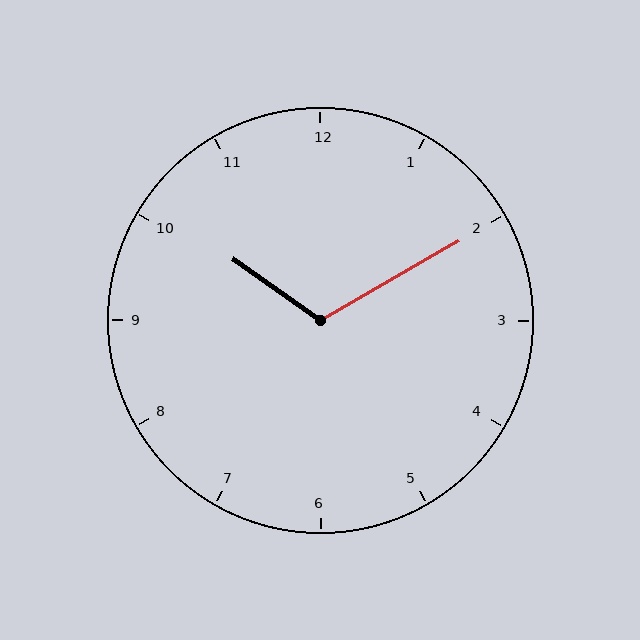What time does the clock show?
10:10.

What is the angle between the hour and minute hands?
Approximately 115 degrees.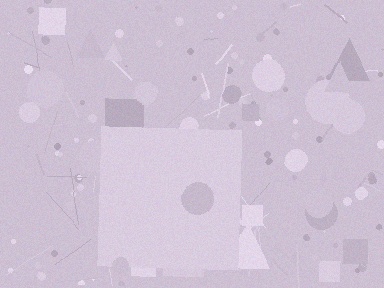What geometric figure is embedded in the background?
A square is embedded in the background.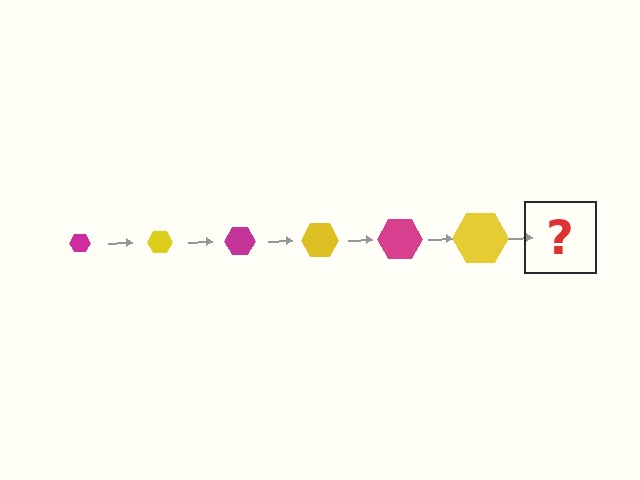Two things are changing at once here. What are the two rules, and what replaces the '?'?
The two rules are that the hexagon grows larger each step and the color cycles through magenta and yellow. The '?' should be a magenta hexagon, larger than the previous one.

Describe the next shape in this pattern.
It should be a magenta hexagon, larger than the previous one.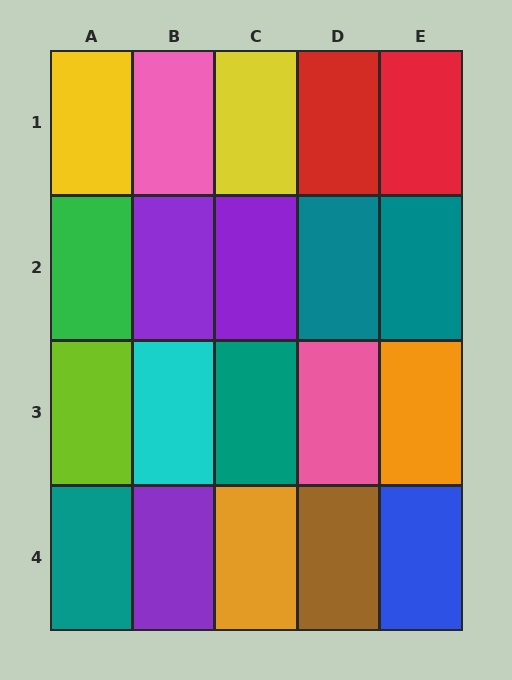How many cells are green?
1 cell is green.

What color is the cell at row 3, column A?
Lime.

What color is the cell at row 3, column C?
Teal.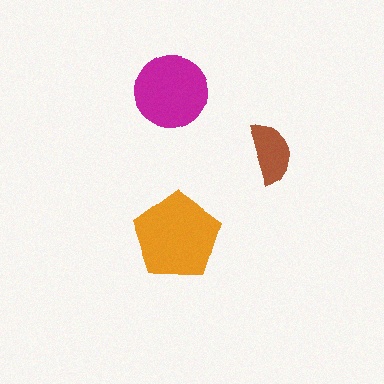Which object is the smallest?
The brown semicircle.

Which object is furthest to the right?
The brown semicircle is rightmost.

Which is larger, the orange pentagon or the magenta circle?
The orange pentagon.